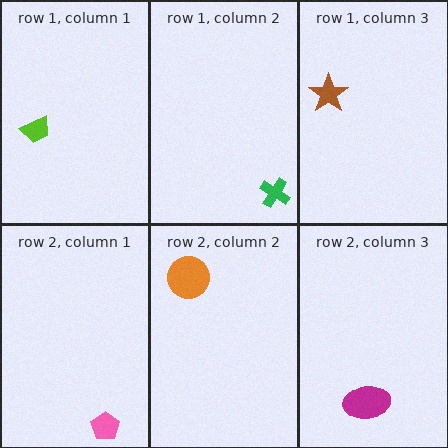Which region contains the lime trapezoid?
The row 1, column 1 region.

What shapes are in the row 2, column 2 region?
The orange circle.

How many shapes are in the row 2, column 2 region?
1.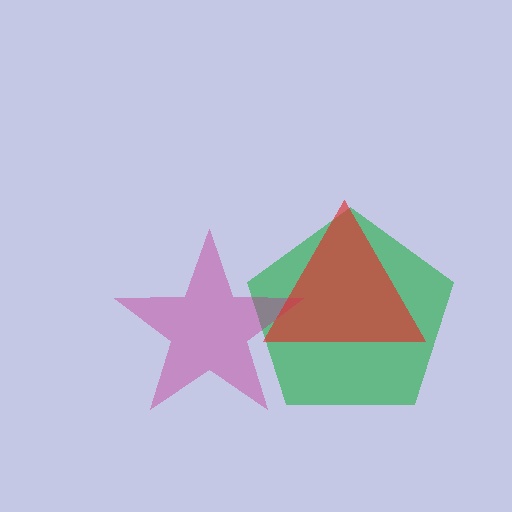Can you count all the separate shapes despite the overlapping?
Yes, there are 3 separate shapes.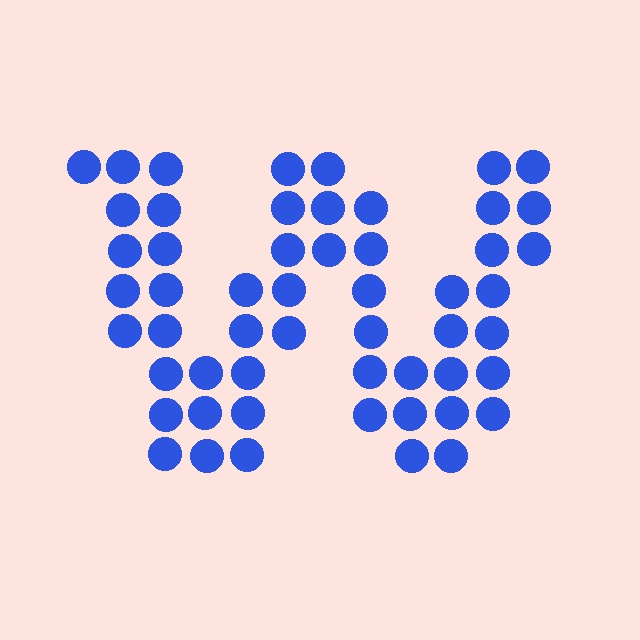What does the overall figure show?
The overall figure shows the letter W.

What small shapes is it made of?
It is made of small circles.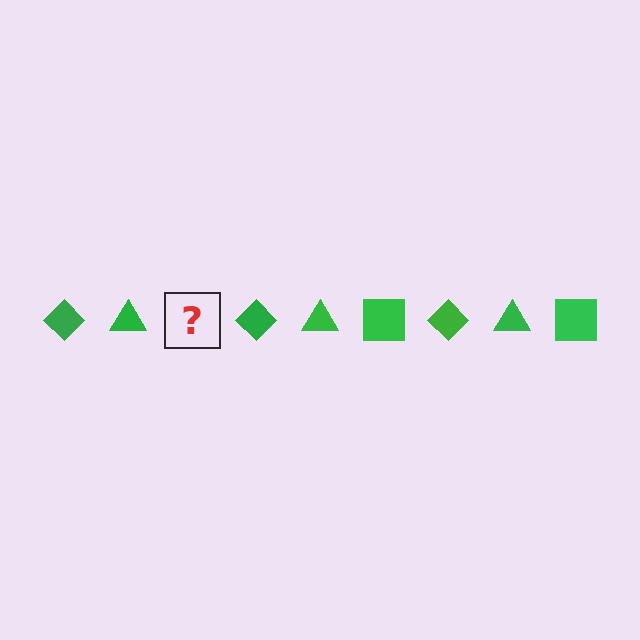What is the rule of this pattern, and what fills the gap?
The rule is that the pattern cycles through diamond, triangle, square shapes in green. The gap should be filled with a green square.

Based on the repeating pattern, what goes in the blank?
The blank should be a green square.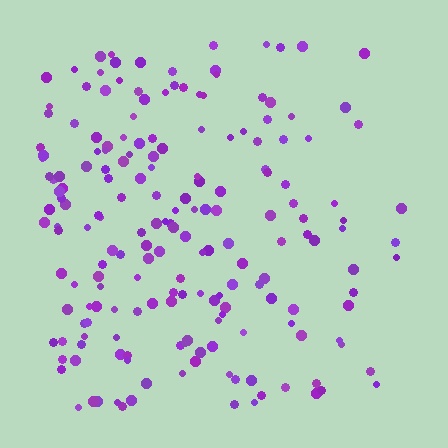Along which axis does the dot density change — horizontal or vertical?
Horizontal.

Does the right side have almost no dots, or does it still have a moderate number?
Still a moderate number, just noticeably fewer than the left.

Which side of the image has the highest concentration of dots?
The left.